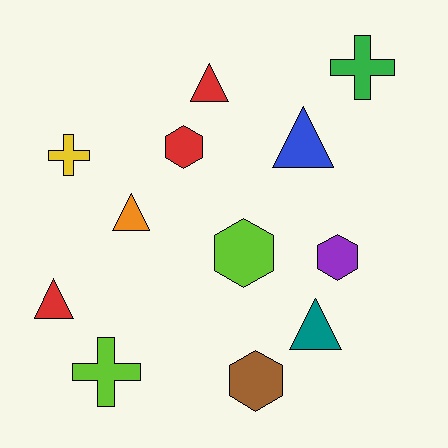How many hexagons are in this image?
There are 4 hexagons.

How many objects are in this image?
There are 12 objects.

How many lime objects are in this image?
There are 2 lime objects.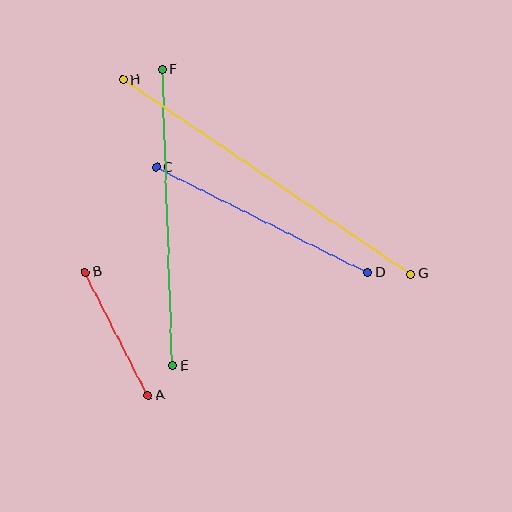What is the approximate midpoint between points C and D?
The midpoint is at approximately (262, 220) pixels.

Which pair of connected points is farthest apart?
Points G and H are farthest apart.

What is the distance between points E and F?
The distance is approximately 297 pixels.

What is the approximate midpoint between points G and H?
The midpoint is at approximately (267, 177) pixels.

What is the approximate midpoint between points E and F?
The midpoint is at approximately (168, 217) pixels.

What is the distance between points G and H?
The distance is approximately 347 pixels.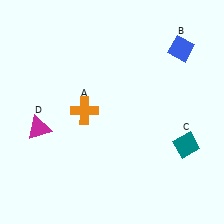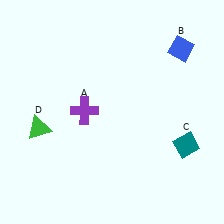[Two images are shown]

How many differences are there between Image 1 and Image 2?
There are 2 differences between the two images.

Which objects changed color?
A changed from orange to purple. D changed from magenta to green.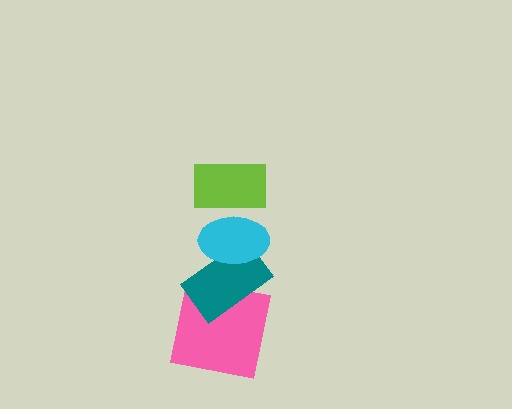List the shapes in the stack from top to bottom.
From top to bottom: the lime rectangle, the cyan ellipse, the teal rectangle, the pink square.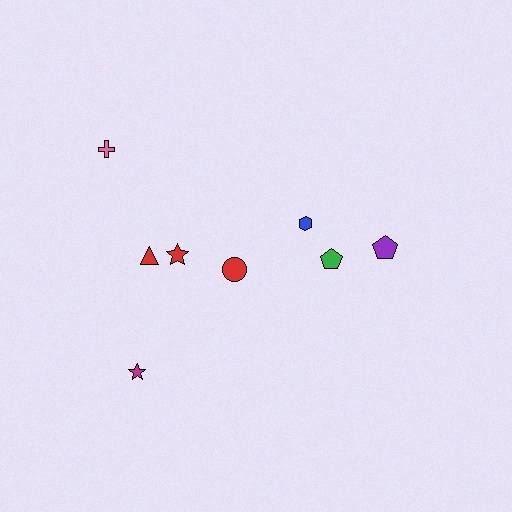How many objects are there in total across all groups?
There are 8 objects.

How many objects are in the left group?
There are 5 objects.